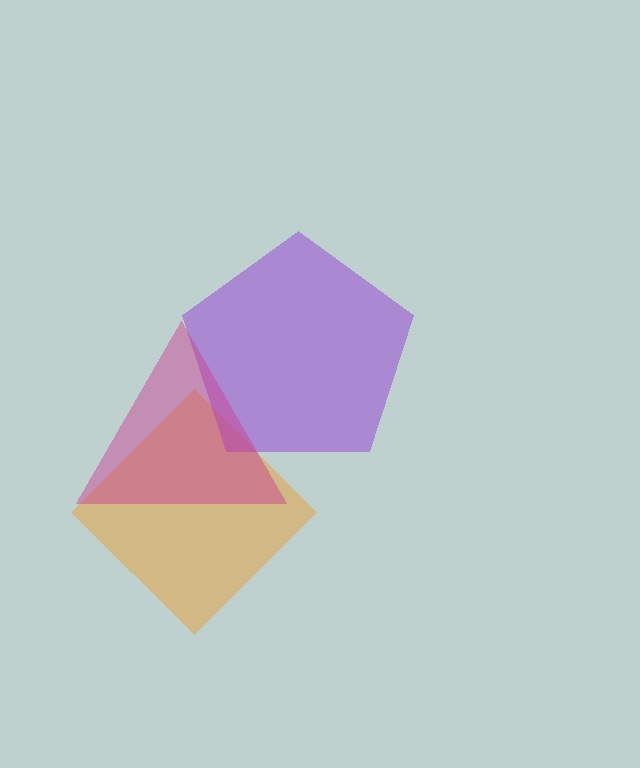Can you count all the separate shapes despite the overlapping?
Yes, there are 3 separate shapes.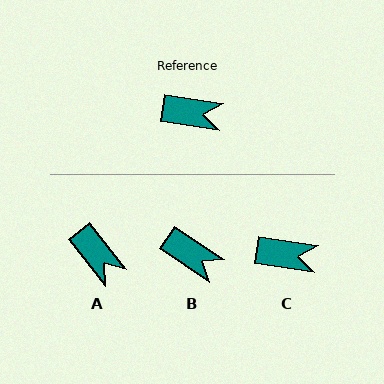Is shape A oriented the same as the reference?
No, it is off by about 44 degrees.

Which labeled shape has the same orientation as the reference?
C.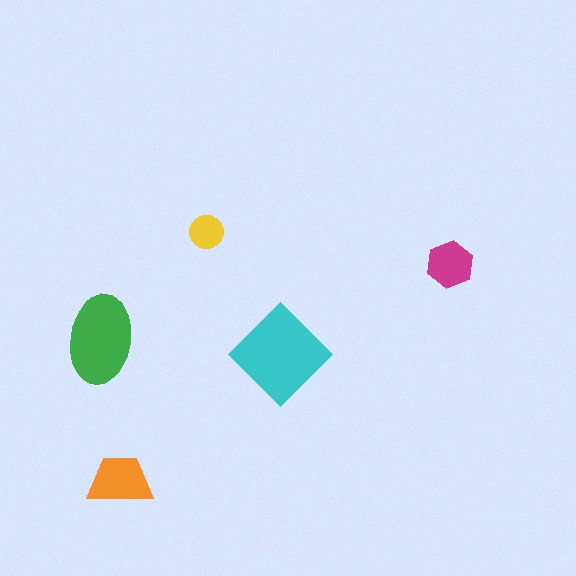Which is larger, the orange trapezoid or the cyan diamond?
The cyan diamond.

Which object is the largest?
The cyan diamond.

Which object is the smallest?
The yellow circle.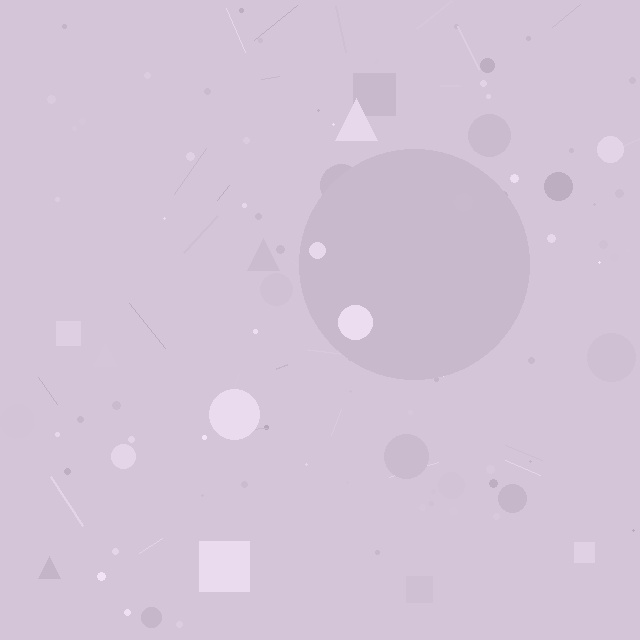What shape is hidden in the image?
A circle is hidden in the image.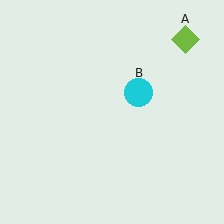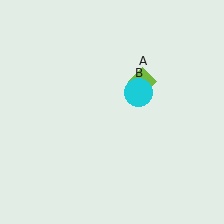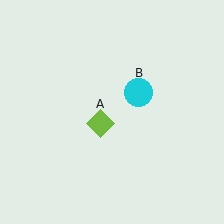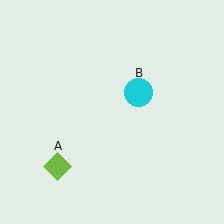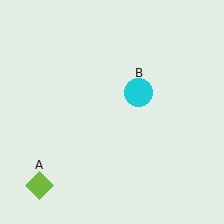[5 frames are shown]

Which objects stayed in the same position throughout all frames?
Cyan circle (object B) remained stationary.